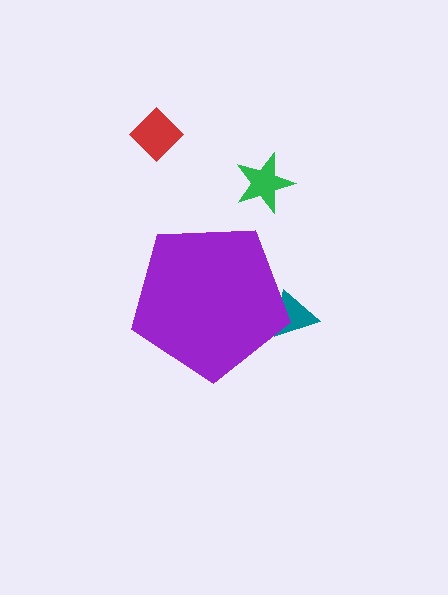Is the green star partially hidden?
No, the green star is fully visible.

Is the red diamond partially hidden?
No, the red diamond is fully visible.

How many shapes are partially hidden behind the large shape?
1 shape is partially hidden.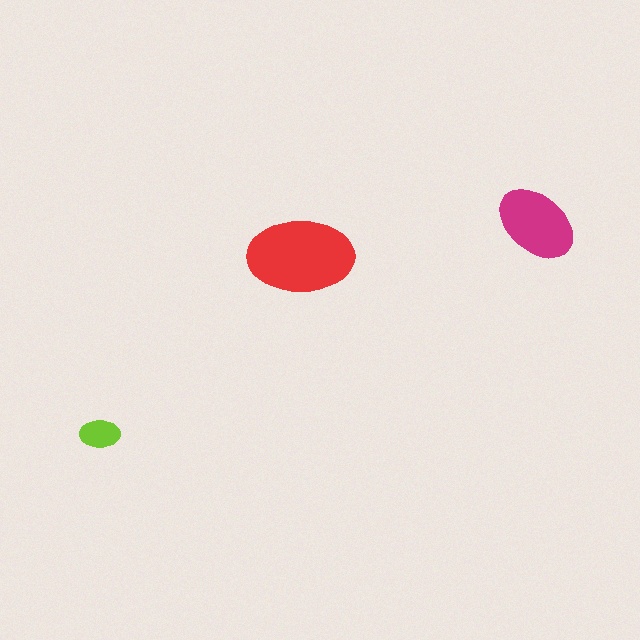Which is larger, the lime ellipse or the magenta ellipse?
The magenta one.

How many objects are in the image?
There are 3 objects in the image.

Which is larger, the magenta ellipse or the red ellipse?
The red one.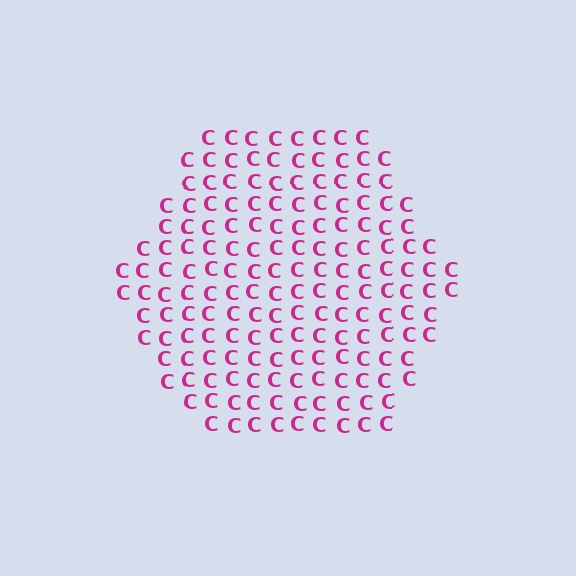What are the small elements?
The small elements are letter C's.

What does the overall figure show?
The overall figure shows a hexagon.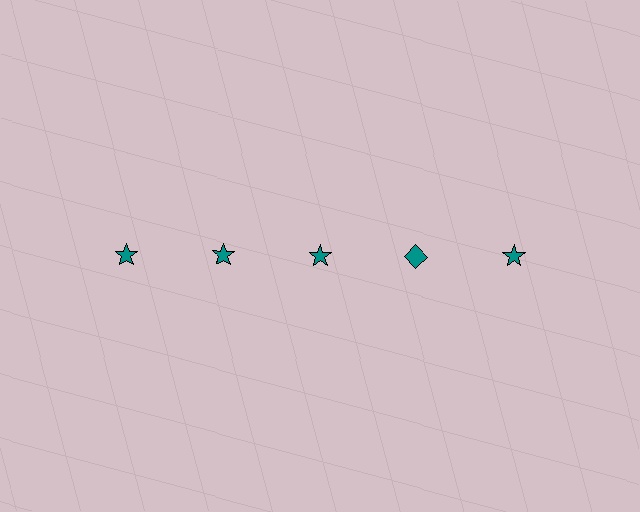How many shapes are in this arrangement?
There are 5 shapes arranged in a grid pattern.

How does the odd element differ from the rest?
It has a different shape: diamond instead of star.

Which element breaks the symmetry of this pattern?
The teal diamond in the top row, second from right column breaks the symmetry. All other shapes are teal stars.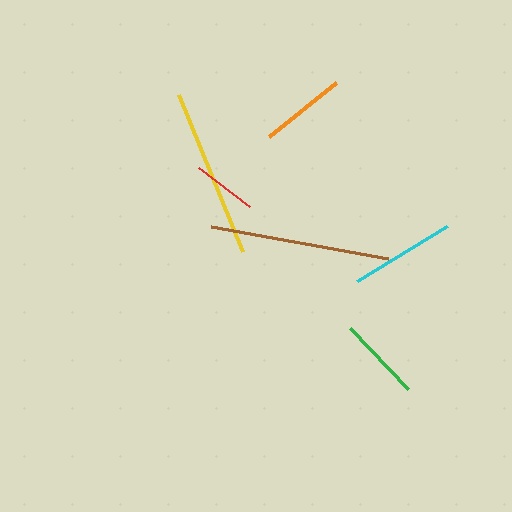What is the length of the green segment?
The green segment is approximately 85 pixels long.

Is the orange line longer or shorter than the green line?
The orange line is longer than the green line.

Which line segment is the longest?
The brown line is the longest at approximately 181 pixels.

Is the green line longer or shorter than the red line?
The green line is longer than the red line.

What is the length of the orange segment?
The orange segment is approximately 87 pixels long.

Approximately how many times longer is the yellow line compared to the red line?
The yellow line is approximately 2.6 times the length of the red line.